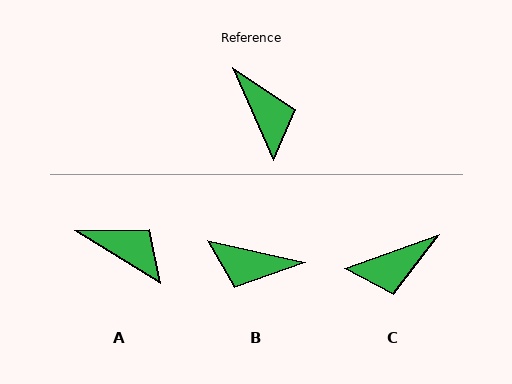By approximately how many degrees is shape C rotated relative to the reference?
Approximately 94 degrees clockwise.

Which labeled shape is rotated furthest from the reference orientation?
B, about 127 degrees away.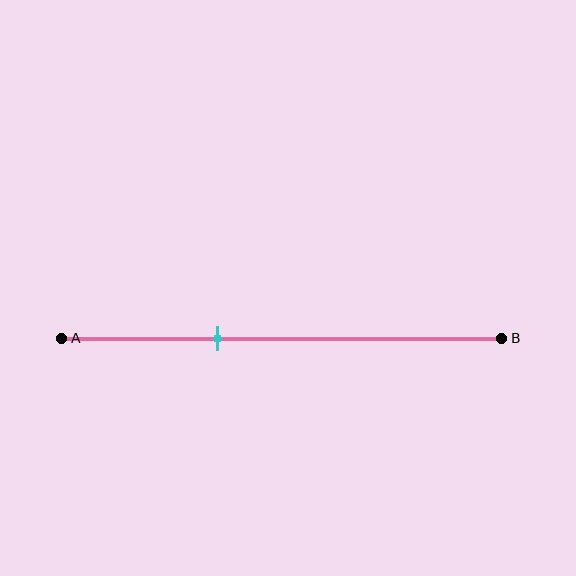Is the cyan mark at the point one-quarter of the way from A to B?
No, the mark is at about 35% from A, not at the 25% one-quarter point.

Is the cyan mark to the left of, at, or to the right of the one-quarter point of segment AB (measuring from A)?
The cyan mark is to the right of the one-quarter point of segment AB.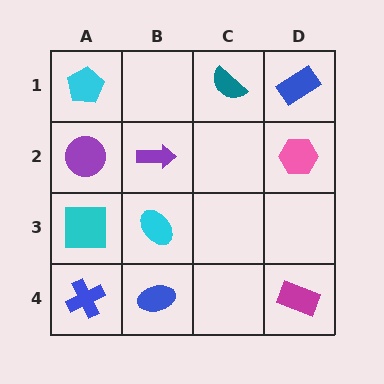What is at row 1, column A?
A cyan pentagon.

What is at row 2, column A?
A purple circle.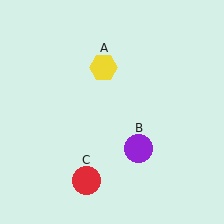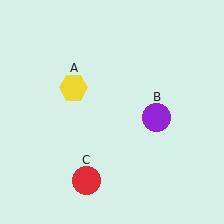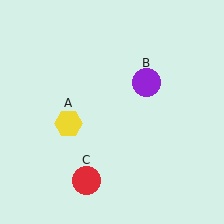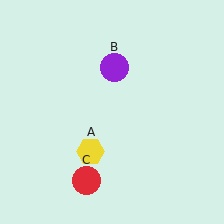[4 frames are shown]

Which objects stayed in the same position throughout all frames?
Red circle (object C) remained stationary.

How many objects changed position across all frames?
2 objects changed position: yellow hexagon (object A), purple circle (object B).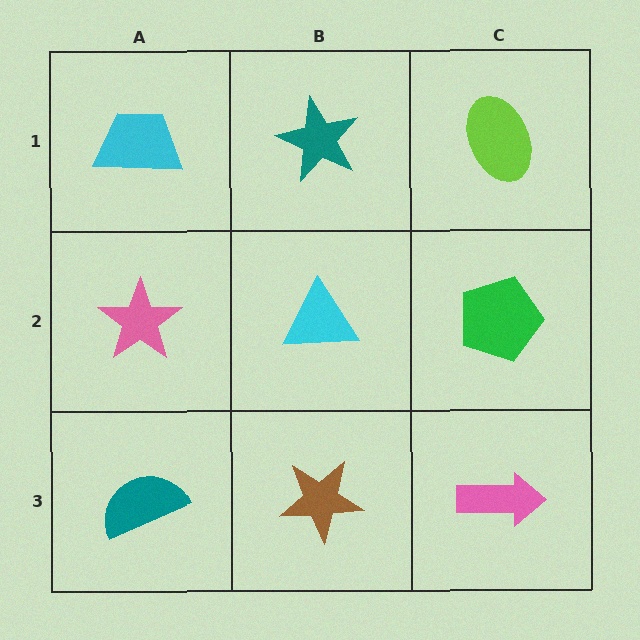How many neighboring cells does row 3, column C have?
2.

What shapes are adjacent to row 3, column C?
A green pentagon (row 2, column C), a brown star (row 3, column B).